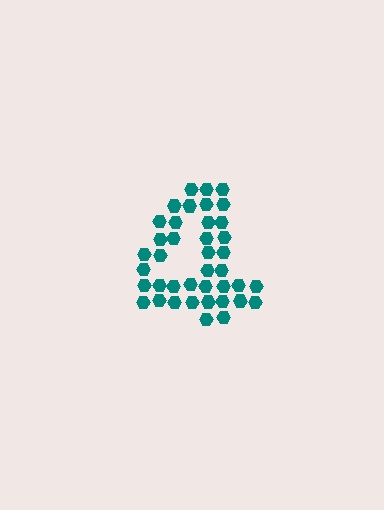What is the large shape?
The large shape is the digit 4.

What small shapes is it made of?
It is made of small hexagons.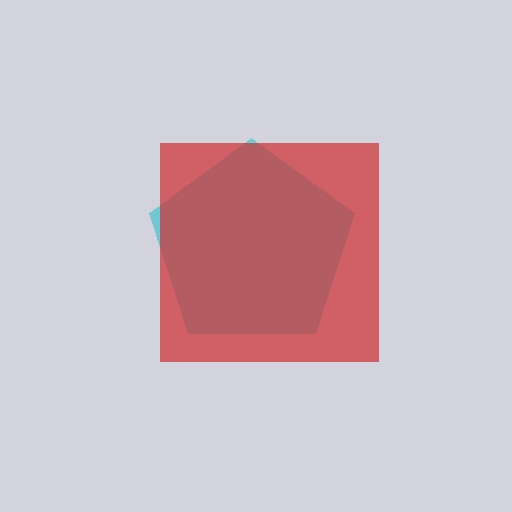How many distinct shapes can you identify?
There are 2 distinct shapes: a cyan pentagon, a red square.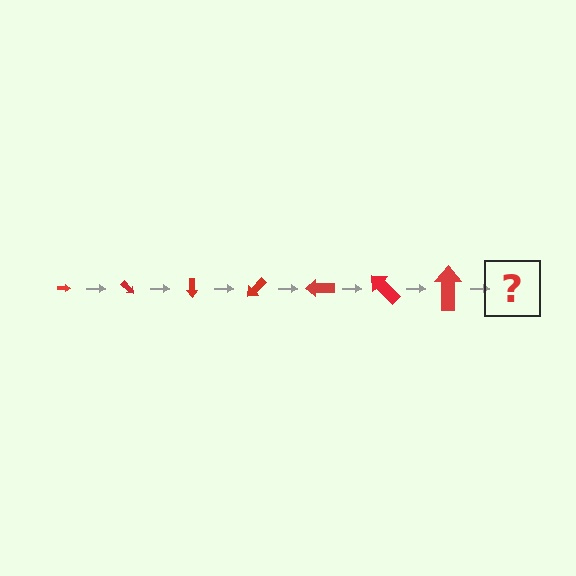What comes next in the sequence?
The next element should be an arrow, larger than the previous one and rotated 315 degrees from the start.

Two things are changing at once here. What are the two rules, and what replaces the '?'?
The two rules are that the arrow grows larger each step and it rotates 45 degrees each step. The '?' should be an arrow, larger than the previous one and rotated 315 degrees from the start.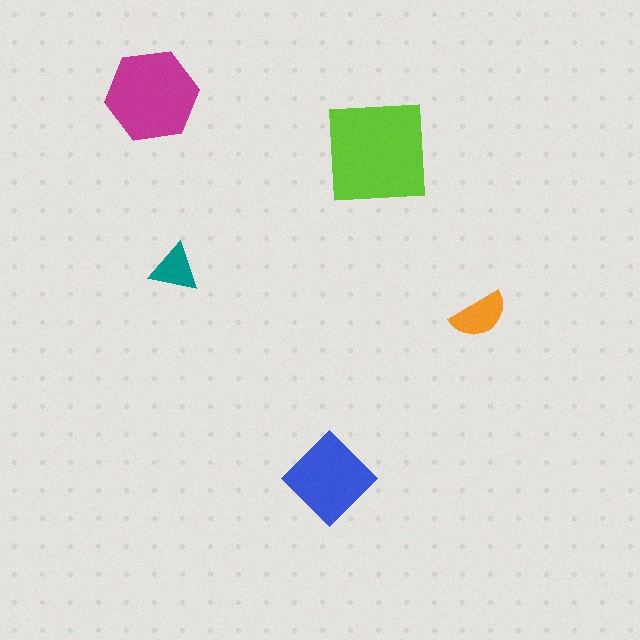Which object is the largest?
The lime square.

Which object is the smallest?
The teal triangle.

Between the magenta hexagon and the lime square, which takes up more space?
The lime square.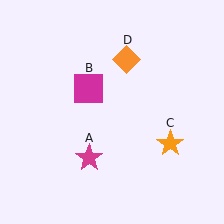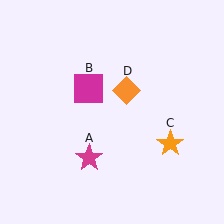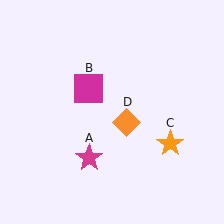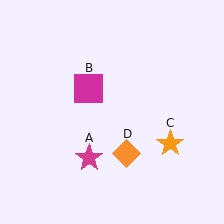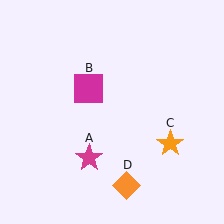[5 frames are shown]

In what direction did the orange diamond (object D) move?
The orange diamond (object D) moved down.